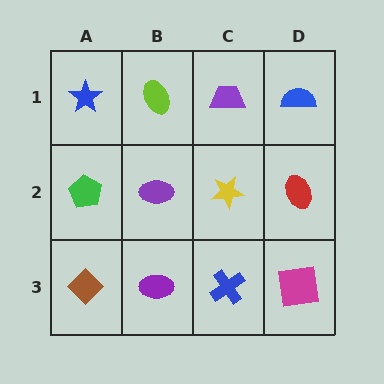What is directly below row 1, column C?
A yellow star.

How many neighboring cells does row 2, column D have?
3.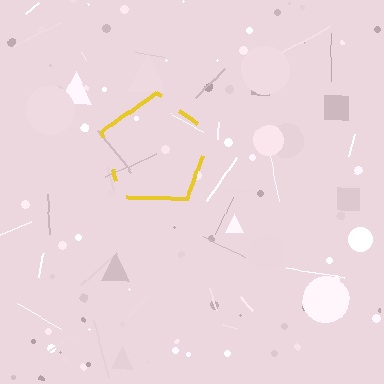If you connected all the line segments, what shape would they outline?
They would outline a pentagon.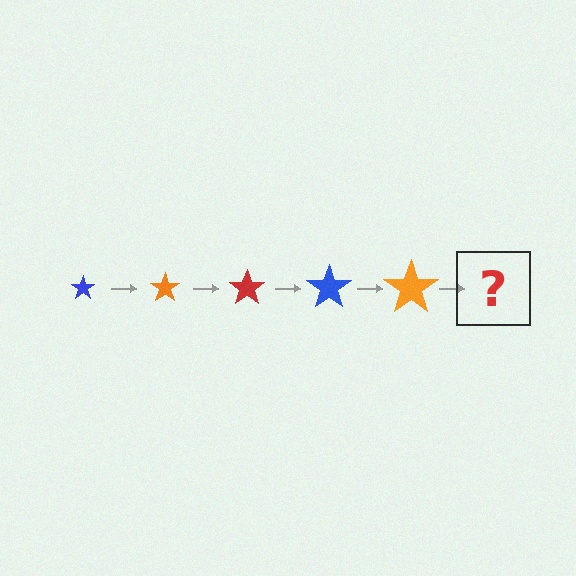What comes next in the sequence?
The next element should be a red star, larger than the previous one.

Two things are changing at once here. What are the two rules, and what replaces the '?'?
The two rules are that the star grows larger each step and the color cycles through blue, orange, and red. The '?' should be a red star, larger than the previous one.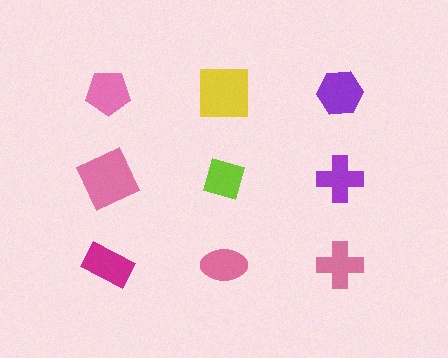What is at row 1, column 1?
A pink pentagon.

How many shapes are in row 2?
3 shapes.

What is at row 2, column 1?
A pink square.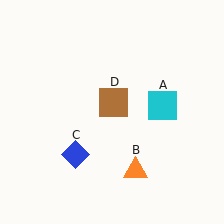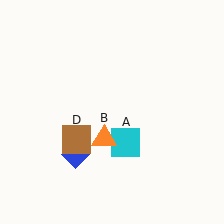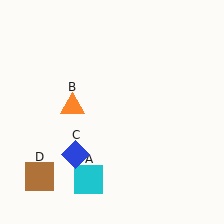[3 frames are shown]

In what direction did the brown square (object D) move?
The brown square (object D) moved down and to the left.